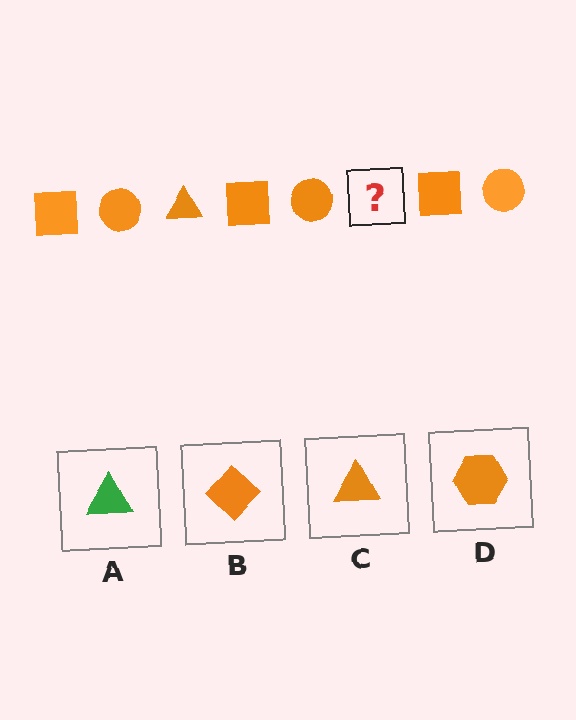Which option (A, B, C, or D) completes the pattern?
C.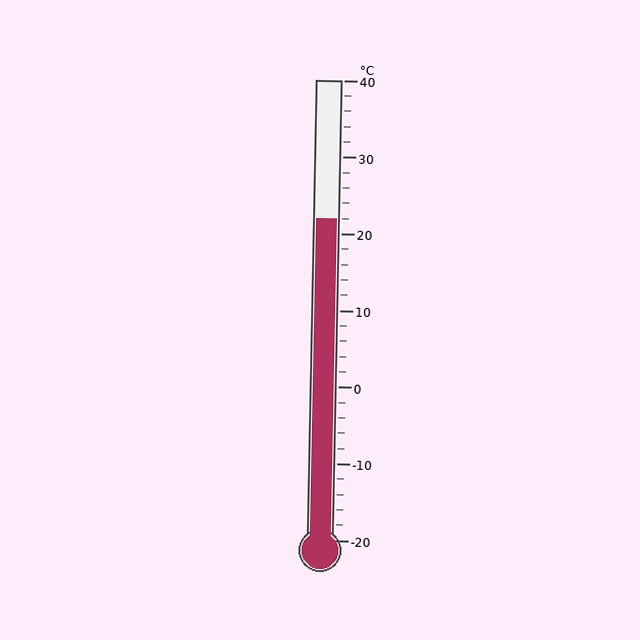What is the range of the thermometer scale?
The thermometer scale ranges from -20°C to 40°C.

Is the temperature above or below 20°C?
The temperature is above 20°C.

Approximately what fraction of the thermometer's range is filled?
The thermometer is filled to approximately 70% of its range.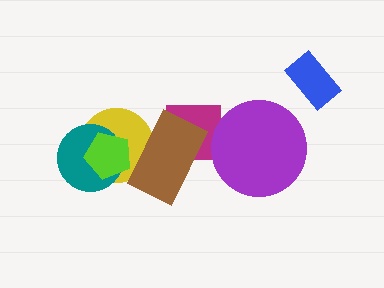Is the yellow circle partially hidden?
Yes, it is partially covered by another shape.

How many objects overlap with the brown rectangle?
3 objects overlap with the brown rectangle.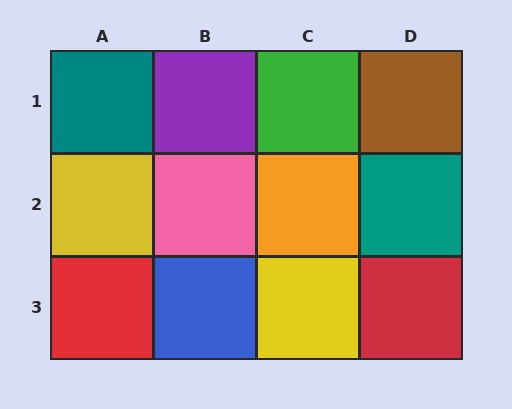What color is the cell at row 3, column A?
Red.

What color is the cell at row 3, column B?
Blue.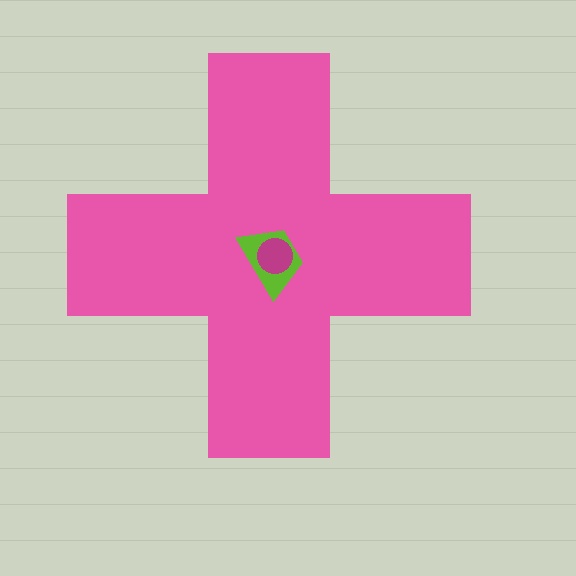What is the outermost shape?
The pink cross.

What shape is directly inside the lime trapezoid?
The magenta circle.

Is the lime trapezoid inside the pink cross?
Yes.